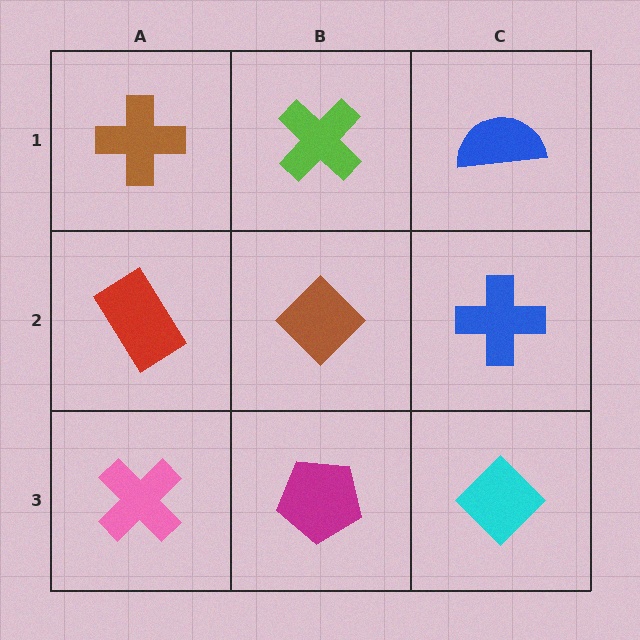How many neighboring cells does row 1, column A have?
2.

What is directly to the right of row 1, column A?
A lime cross.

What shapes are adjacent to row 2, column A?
A brown cross (row 1, column A), a pink cross (row 3, column A), a brown diamond (row 2, column B).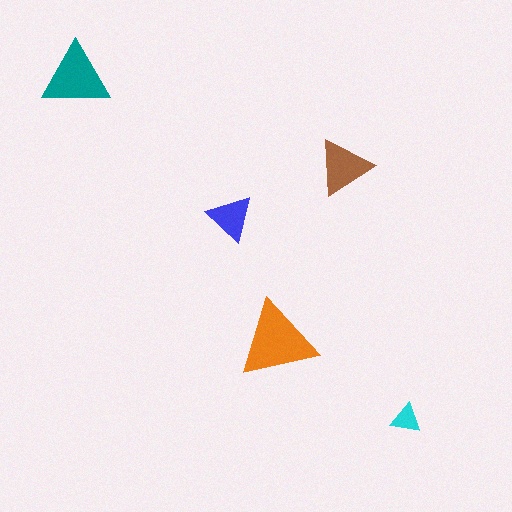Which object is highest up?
The teal triangle is topmost.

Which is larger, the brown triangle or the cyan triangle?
The brown one.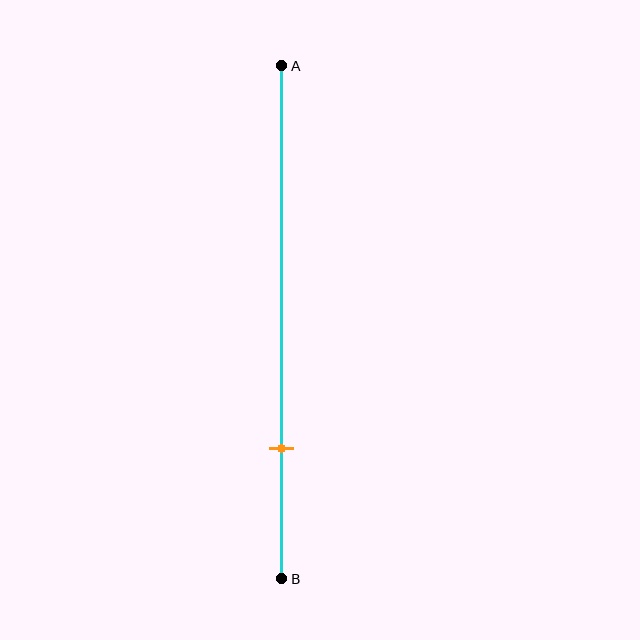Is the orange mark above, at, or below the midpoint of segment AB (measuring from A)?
The orange mark is below the midpoint of segment AB.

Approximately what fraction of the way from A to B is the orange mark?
The orange mark is approximately 75% of the way from A to B.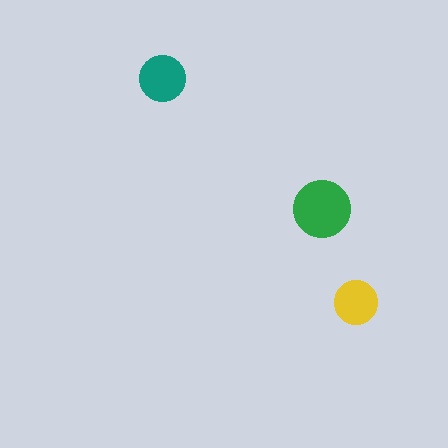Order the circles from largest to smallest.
the green one, the teal one, the yellow one.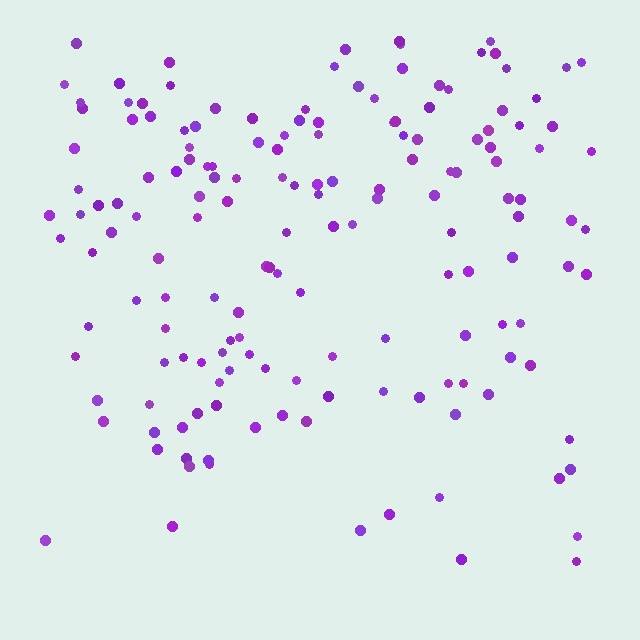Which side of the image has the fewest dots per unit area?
The bottom.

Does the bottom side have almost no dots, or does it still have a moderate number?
Still a moderate number, just noticeably fewer than the top.